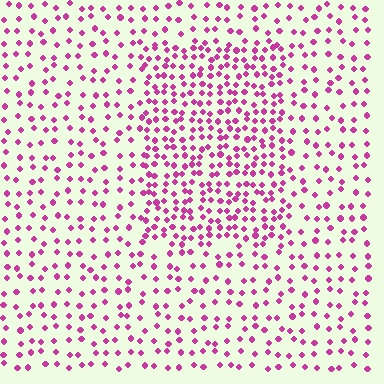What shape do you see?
I see a rectangle.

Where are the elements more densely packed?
The elements are more densely packed inside the rectangle boundary.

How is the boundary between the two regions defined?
The boundary is defined by a change in element density (approximately 1.9x ratio). All elements are the same color, size, and shape.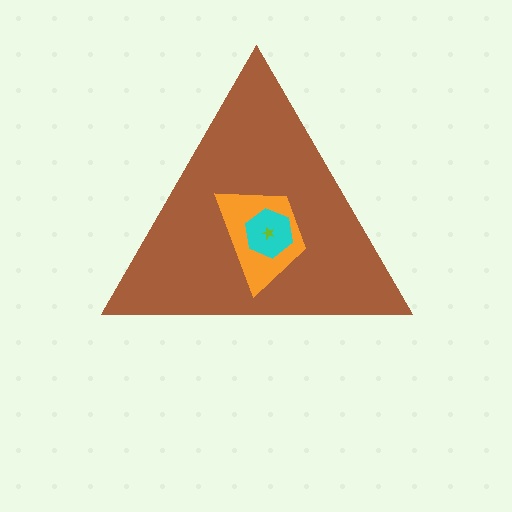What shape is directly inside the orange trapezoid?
The cyan hexagon.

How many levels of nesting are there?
4.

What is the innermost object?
The lime star.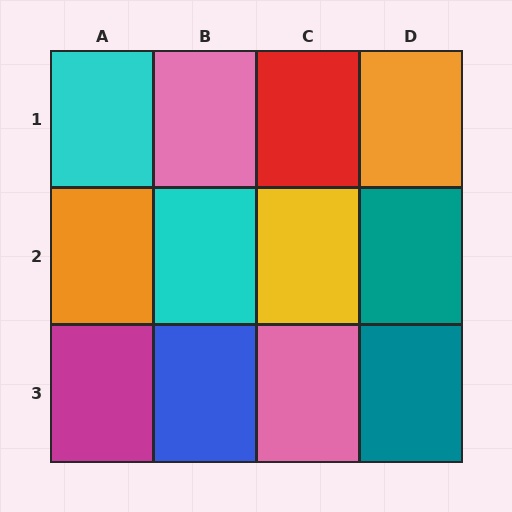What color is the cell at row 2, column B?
Cyan.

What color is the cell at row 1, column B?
Pink.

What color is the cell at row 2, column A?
Orange.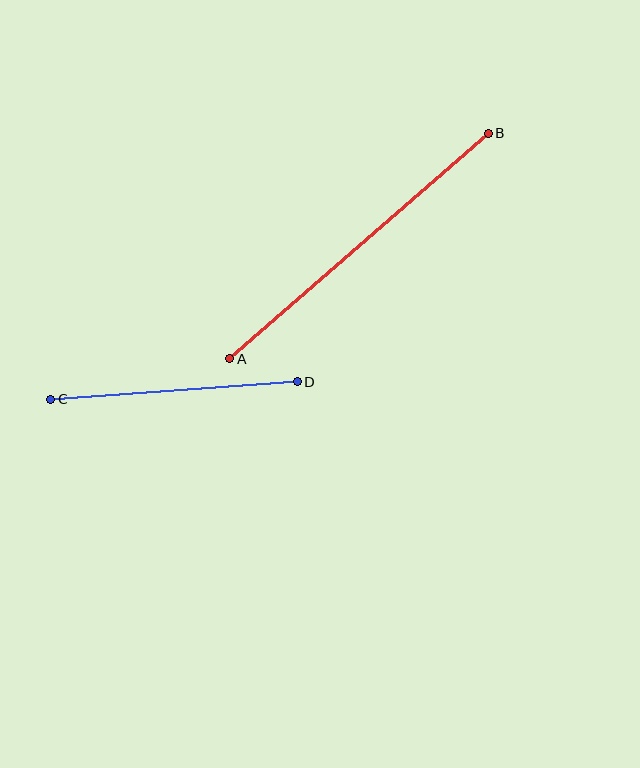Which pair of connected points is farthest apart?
Points A and B are farthest apart.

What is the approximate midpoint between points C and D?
The midpoint is at approximately (174, 390) pixels.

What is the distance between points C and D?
The distance is approximately 247 pixels.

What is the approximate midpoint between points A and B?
The midpoint is at approximately (359, 246) pixels.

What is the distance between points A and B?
The distance is approximately 343 pixels.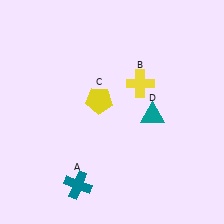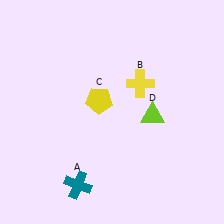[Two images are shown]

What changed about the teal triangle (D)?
In Image 1, D is teal. In Image 2, it changed to lime.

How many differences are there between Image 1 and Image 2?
There is 1 difference between the two images.